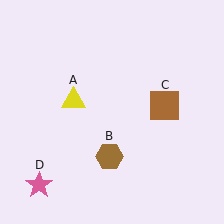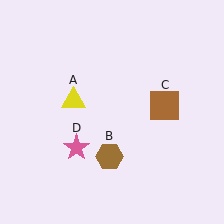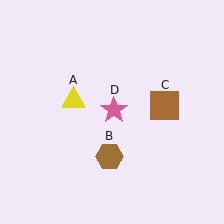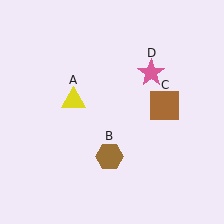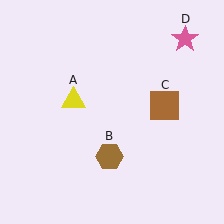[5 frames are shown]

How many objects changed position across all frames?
1 object changed position: pink star (object D).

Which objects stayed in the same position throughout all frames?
Yellow triangle (object A) and brown hexagon (object B) and brown square (object C) remained stationary.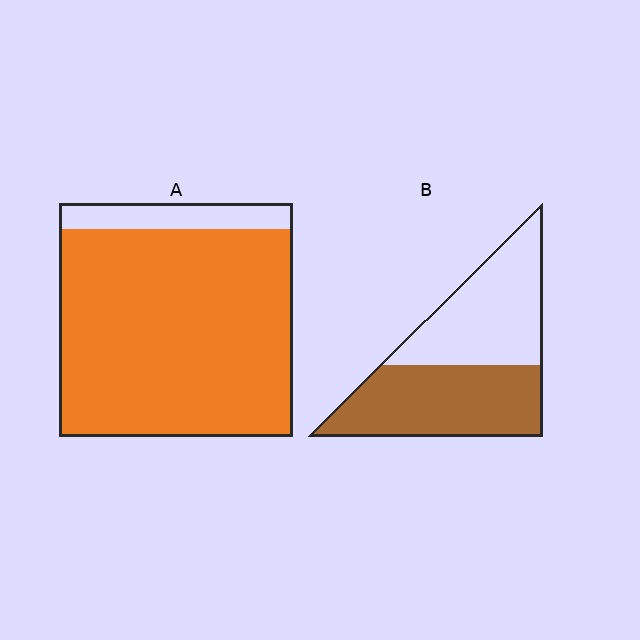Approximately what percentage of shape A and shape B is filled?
A is approximately 90% and B is approximately 50%.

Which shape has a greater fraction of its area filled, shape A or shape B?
Shape A.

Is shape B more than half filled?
Roughly half.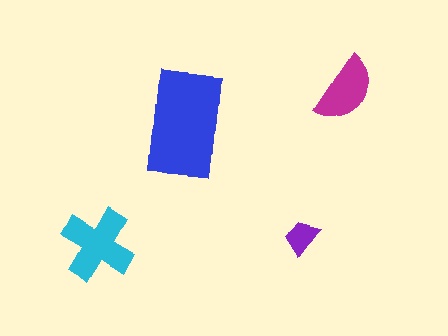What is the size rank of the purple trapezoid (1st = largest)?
4th.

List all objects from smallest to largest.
The purple trapezoid, the magenta semicircle, the cyan cross, the blue rectangle.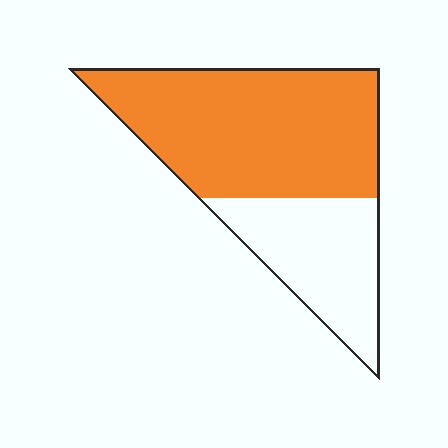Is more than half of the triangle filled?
Yes.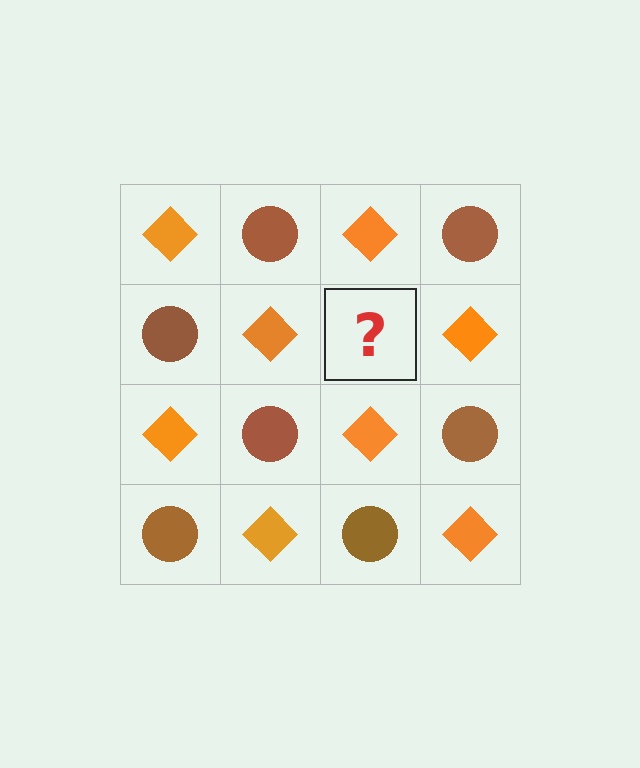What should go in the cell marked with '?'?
The missing cell should contain a brown circle.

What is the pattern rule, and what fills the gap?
The rule is that it alternates orange diamond and brown circle in a checkerboard pattern. The gap should be filled with a brown circle.